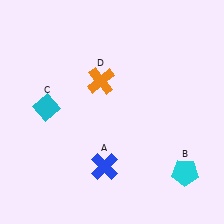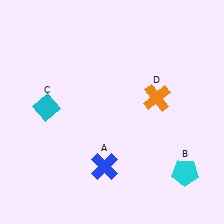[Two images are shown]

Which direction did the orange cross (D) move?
The orange cross (D) moved right.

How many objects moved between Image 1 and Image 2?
1 object moved between the two images.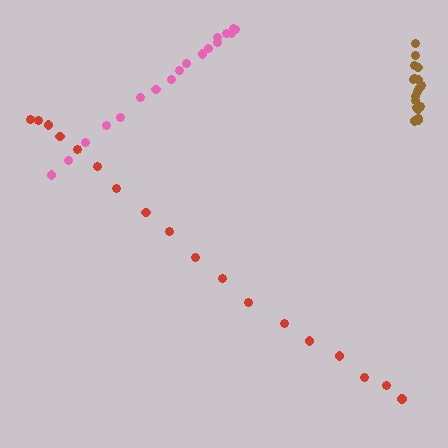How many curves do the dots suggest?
There are 3 distinct paths.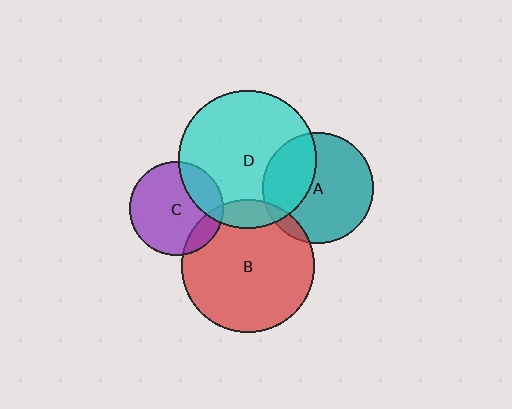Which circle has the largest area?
Circle D (cyan).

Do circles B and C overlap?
Yes.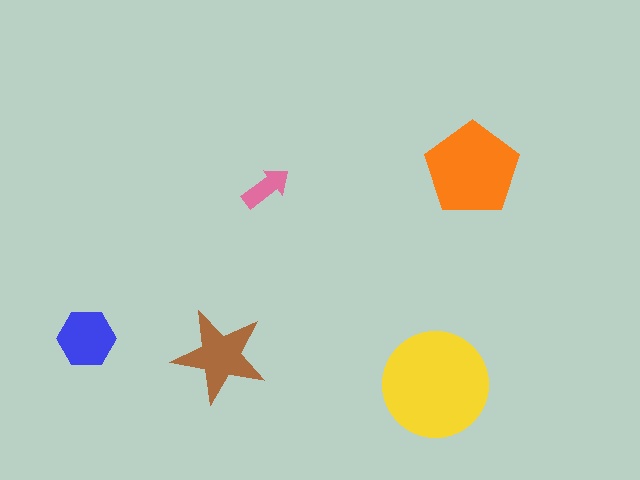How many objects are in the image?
There are 5 objects in the image.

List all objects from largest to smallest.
The yellow circle, the orange pentagon, the brown star, the blue hexagon, the pink arrow.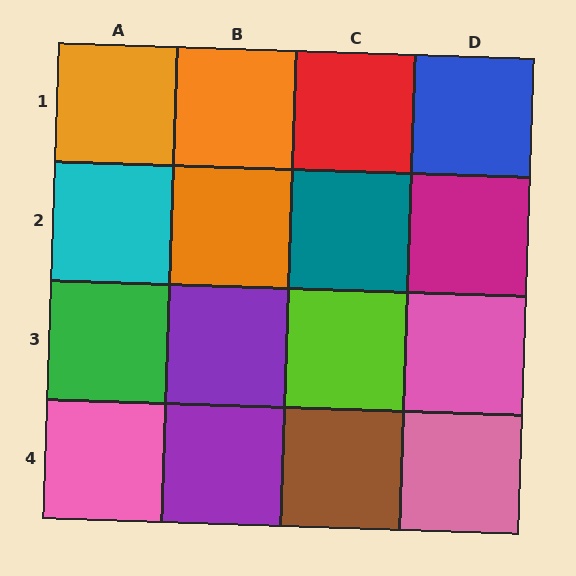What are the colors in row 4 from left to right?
Pink, purple, brown, pink.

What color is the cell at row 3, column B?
Purple.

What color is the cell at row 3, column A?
Green.